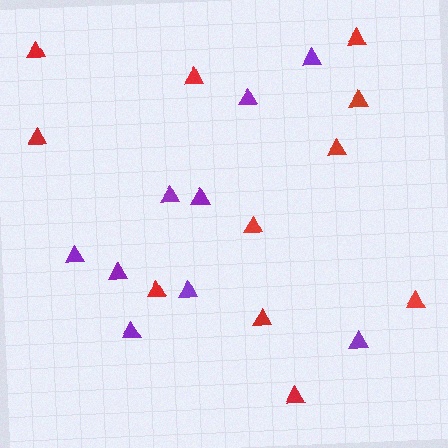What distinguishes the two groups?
There are 2 groups: one group of red triangles (11) and one group of purple triangles (9).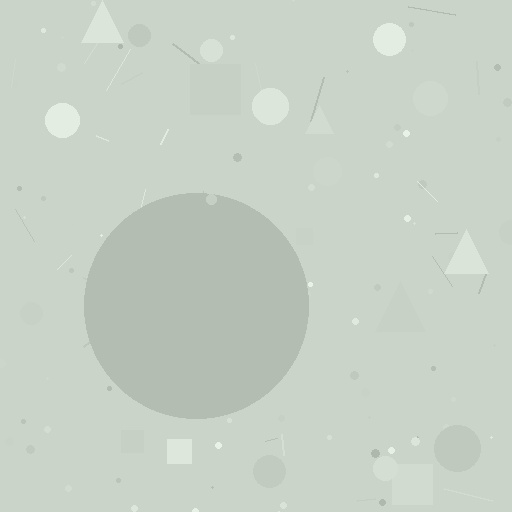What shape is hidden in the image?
A circle is hidden in the image.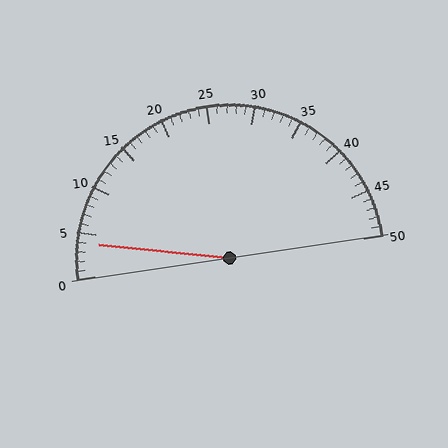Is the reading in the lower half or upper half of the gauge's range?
The reading is in the lower half of the range (0 to 50).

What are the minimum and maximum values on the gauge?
The gauge ranges from 0 to 50.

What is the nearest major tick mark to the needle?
The nearest major tick mark is 5.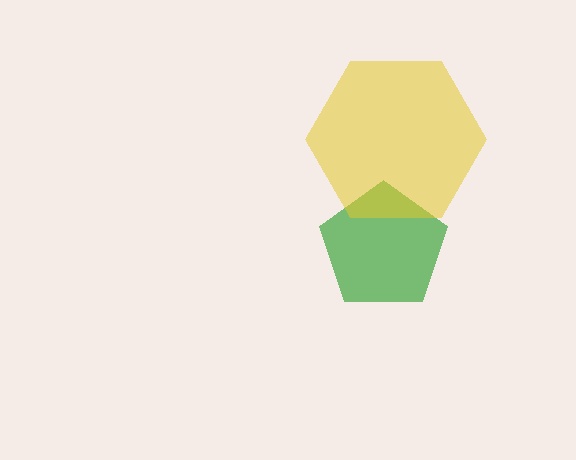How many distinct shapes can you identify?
There are 2 distinct shapes: a green pentagon, a yellow hexagon.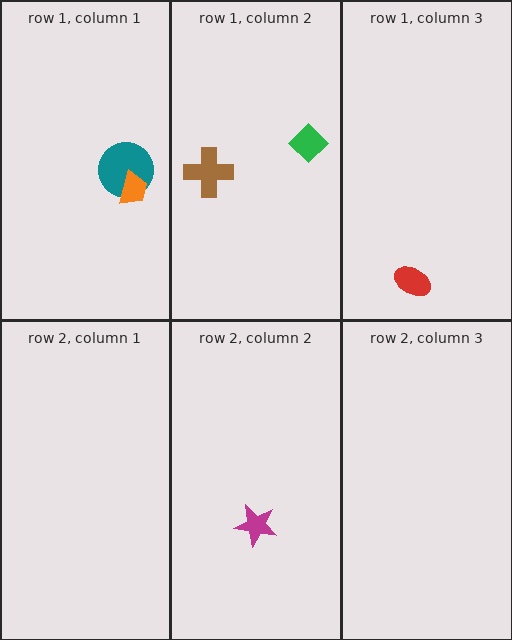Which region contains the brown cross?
The row 1, column 2 region.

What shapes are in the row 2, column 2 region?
The magenta star.